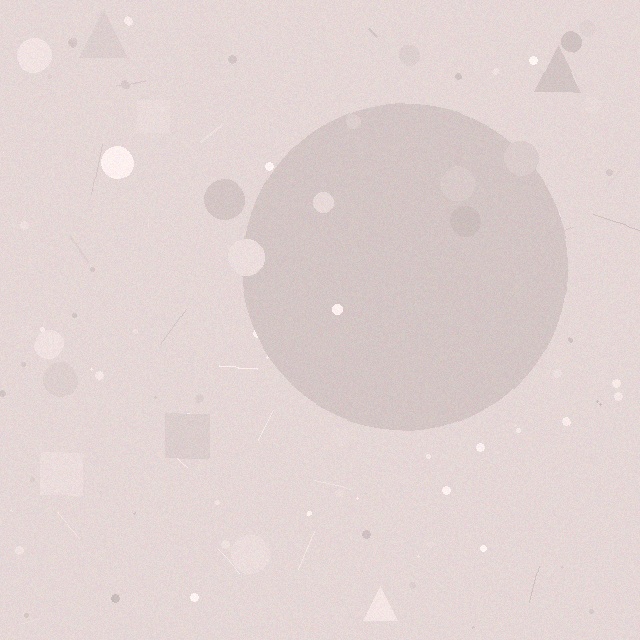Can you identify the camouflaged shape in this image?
The camouflaged shape is a circle.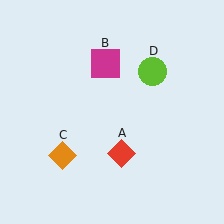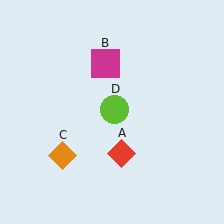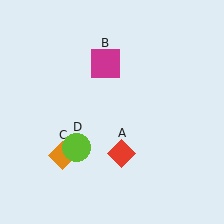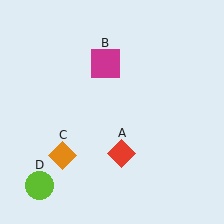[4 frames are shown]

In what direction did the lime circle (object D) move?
The lime circle (object D) moved down and to the left.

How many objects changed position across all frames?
1 object changed position: lime circle (object D).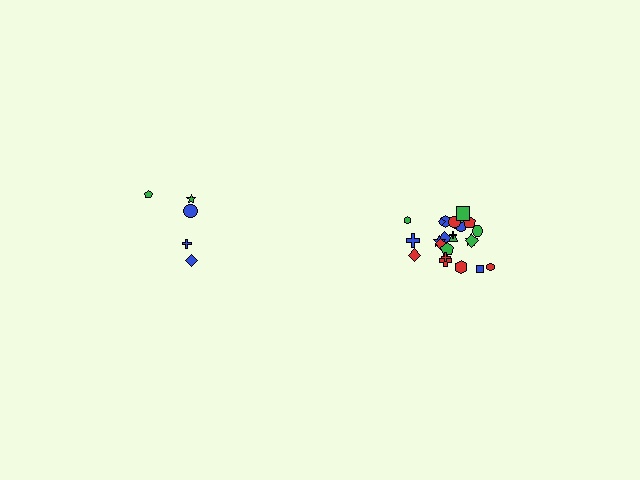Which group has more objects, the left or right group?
The right group.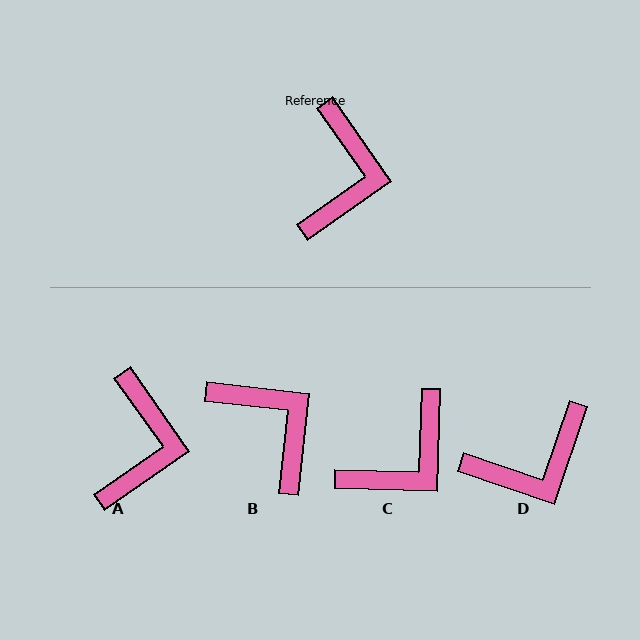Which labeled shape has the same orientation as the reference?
A.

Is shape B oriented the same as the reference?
No, it is off by about 49 degrees.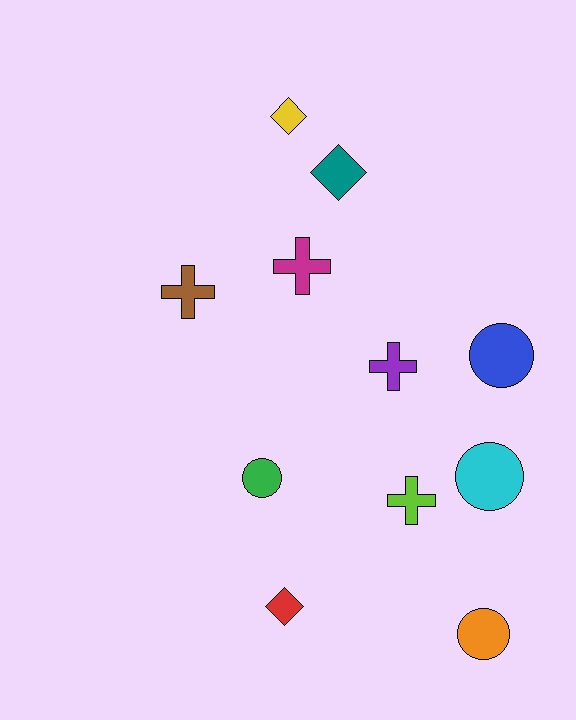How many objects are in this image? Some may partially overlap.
There are 11 objects.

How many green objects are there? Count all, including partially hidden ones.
There is 1 green object.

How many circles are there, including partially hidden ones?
There are 4 circles.